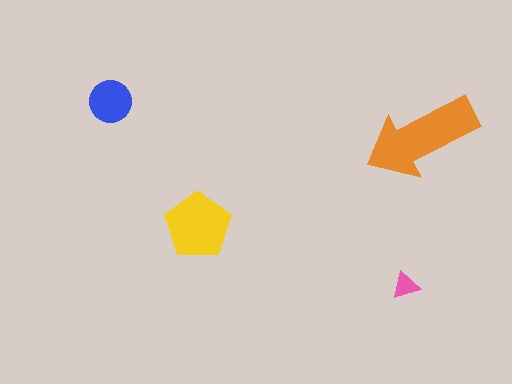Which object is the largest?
The orange arrow.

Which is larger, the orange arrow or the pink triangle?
The orange arrow.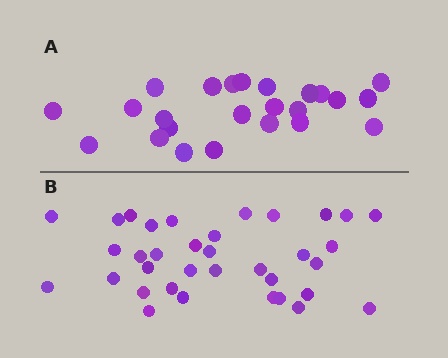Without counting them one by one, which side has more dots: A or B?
Region B (the bottom region) has more dots.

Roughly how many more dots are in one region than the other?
Region B has roughly 12 or so more dots than region A.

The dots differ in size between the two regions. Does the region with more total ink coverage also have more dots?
No. Region A has more total ink coverage because its dots are larger, but region B actually contains more individual dots. Total area can be misleading — the number of items is what matters here.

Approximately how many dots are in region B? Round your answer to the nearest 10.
About 40 dots. (The exact count is 35, which rounds to 40.)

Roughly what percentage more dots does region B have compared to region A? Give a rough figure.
About 45% more.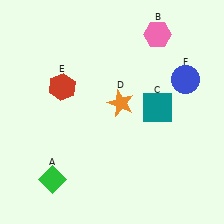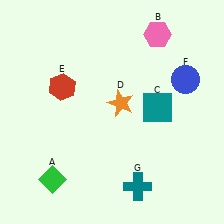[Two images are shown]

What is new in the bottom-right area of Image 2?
A teal cross (G) was added in the bottom-right area of Image 2.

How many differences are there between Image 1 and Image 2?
There is 1 difference between the two images.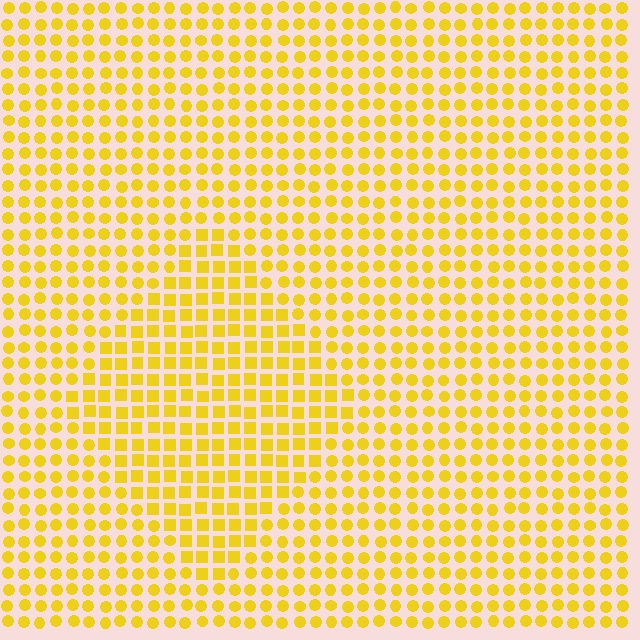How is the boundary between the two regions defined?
The boundary is defined by a change in element shape: squares inside vs. circles outside. All elements share the same color and spacing.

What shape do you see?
I see a diamond.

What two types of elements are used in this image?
The image uses squares inside the diamond region and circles outside it.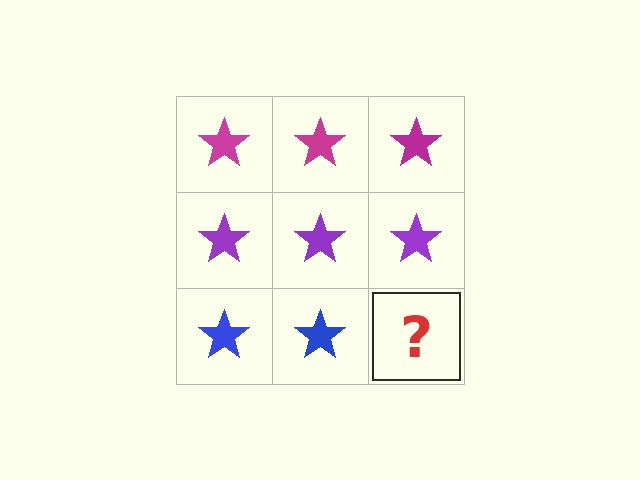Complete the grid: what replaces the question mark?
The question mark should be replaced with a blue star.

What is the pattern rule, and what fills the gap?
The rule is that each row has a consistent color. The gap should be filled with a blue star.